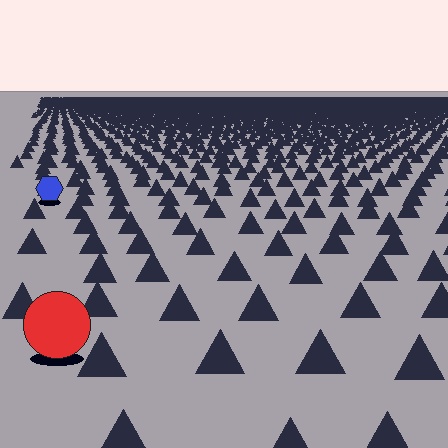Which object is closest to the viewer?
The red circle is closest. The texture marks near it are larger and more spread out.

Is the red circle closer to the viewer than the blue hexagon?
Yes. The red circle is closer — you can tell from the texture gradient: the ground texture is coarser near it.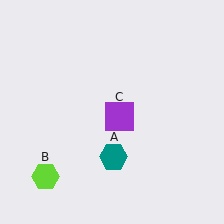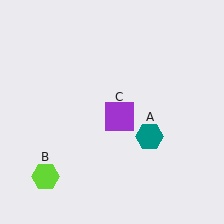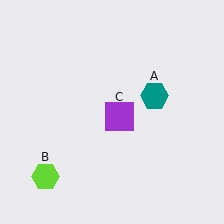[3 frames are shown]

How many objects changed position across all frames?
1 object changed position: teal hexagon (object A).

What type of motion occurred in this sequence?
The teal hexagon (object A) rotated counterclockwise around the center of the scene.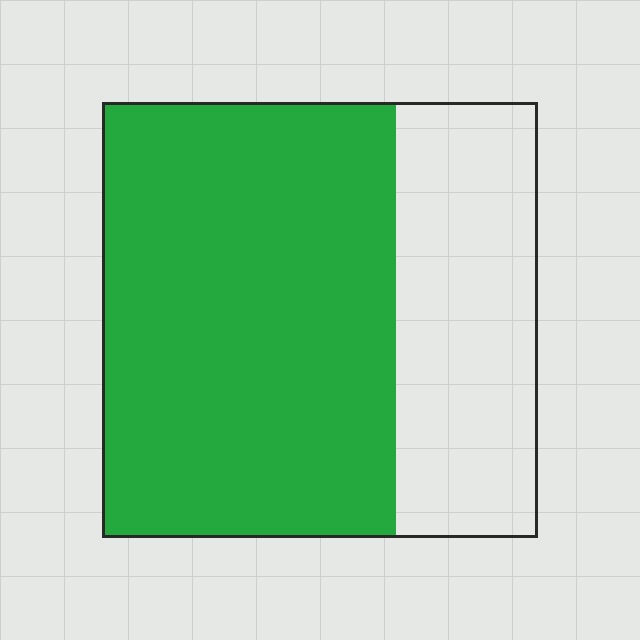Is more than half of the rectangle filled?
Yes.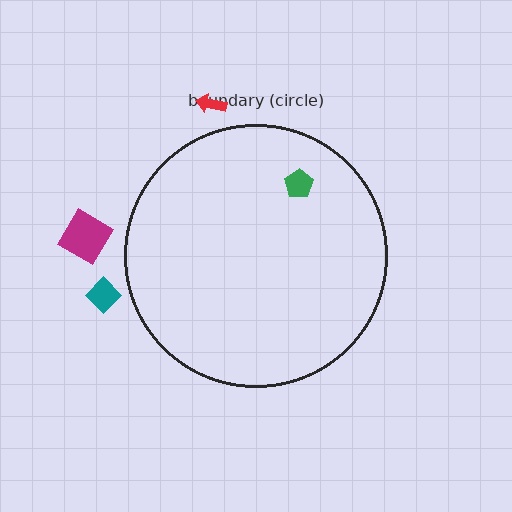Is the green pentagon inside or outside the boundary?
Inside.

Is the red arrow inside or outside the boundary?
Outside.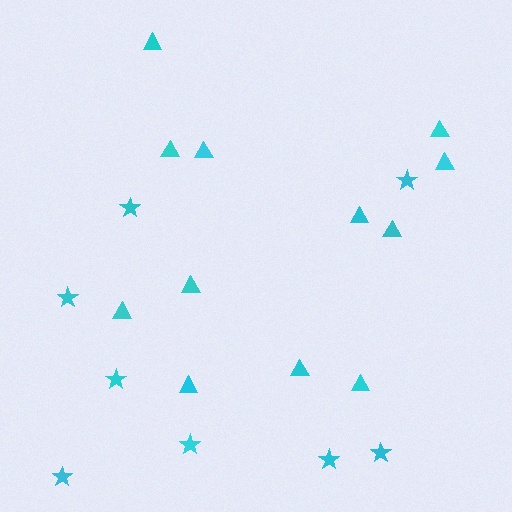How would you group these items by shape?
There are 2 groups: one group of triangles (12) and one group of stars (8).